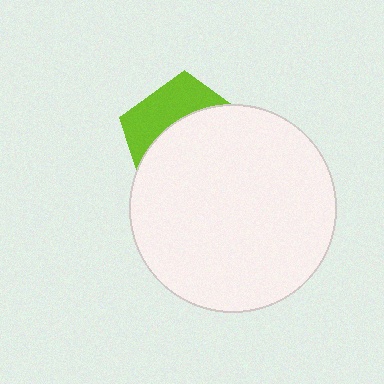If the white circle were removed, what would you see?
You would see the complete lime pentagon.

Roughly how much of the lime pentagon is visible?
A small part of it is visible (roughly 35%).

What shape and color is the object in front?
The object in front is a white circle.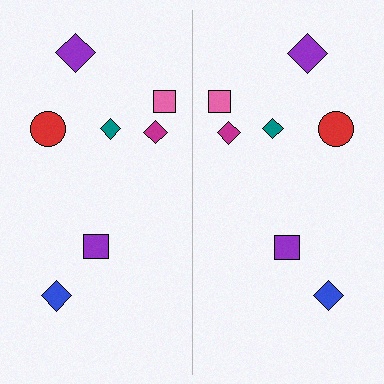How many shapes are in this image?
There are 14 shapes in this image.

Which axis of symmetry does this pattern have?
The pattern has a vertical axis of symmetry running through the center of the image.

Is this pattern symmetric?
Yes, this pattern has bilateral (reflection) symmetry.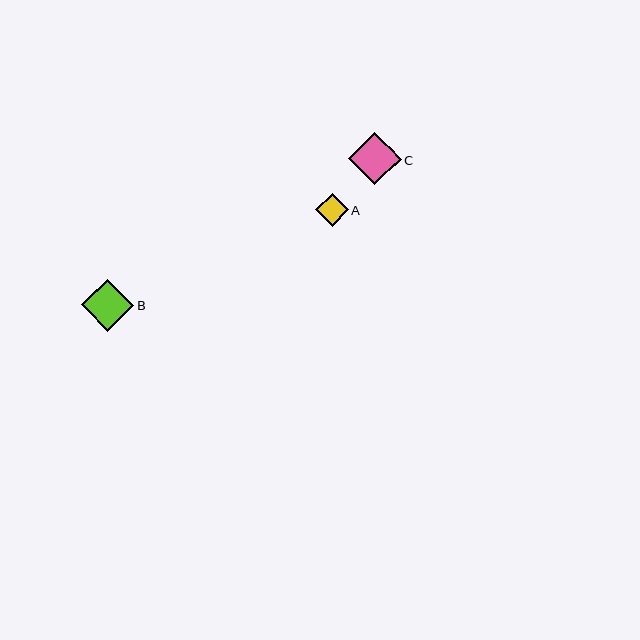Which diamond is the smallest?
Diamond A is the smallest with a size of approximately 33 pixels.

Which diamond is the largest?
Diamond C is the largest with a size of approximately 52 pixels.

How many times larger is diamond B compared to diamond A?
Diamond B is approximately 1.6 times the size of diamond A.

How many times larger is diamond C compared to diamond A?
Diamond C is approximately 1.6 times the size of diamond A.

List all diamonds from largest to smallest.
From largest to smallest: C, B, A.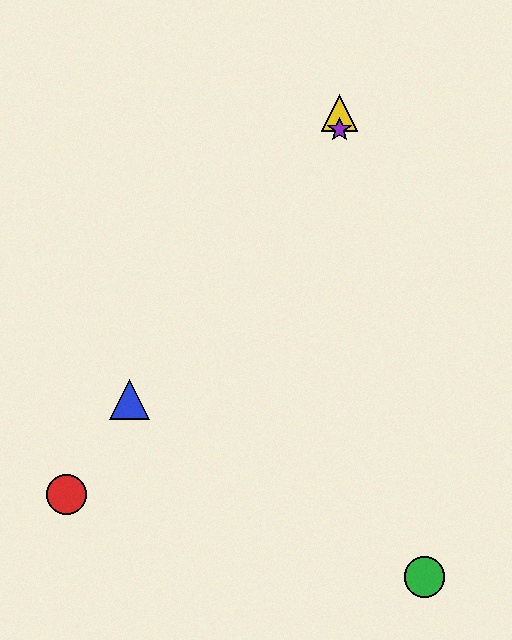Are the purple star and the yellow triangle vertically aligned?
Yes, both are at x≈340.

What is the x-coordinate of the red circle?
The red circle is at x≈67.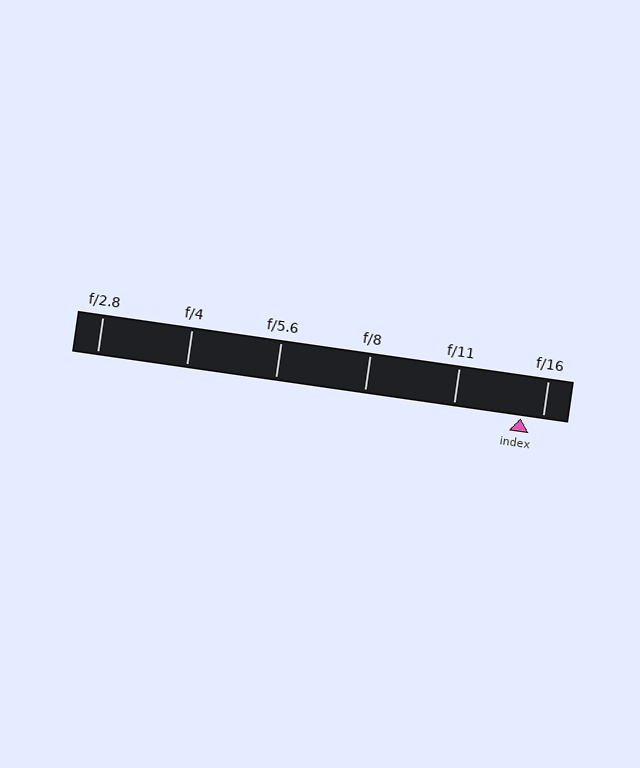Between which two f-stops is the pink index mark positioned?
The index mark is between f/11 and f/16.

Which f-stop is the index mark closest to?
The index mark is closest to f/16.